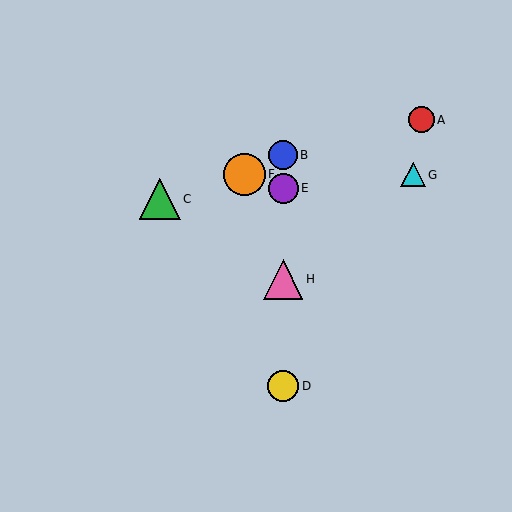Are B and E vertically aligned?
Yes, both are at x≈283.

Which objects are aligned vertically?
Objects B, D, E, H are aligned vertically.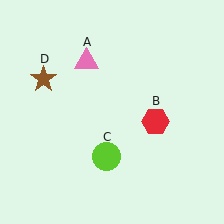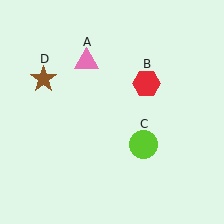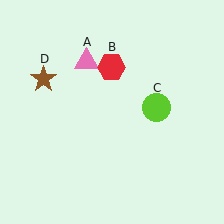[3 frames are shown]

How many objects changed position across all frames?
2 objects changed position: red hexagon (object B), lime circle (object C).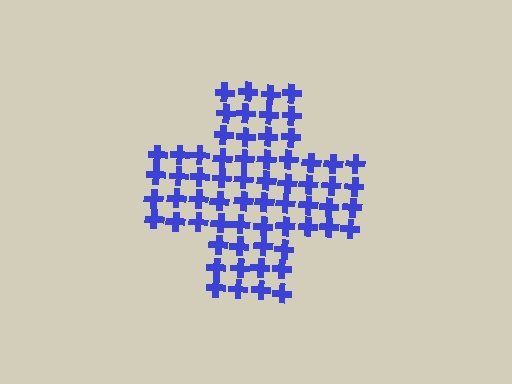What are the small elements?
The small elements are crosses.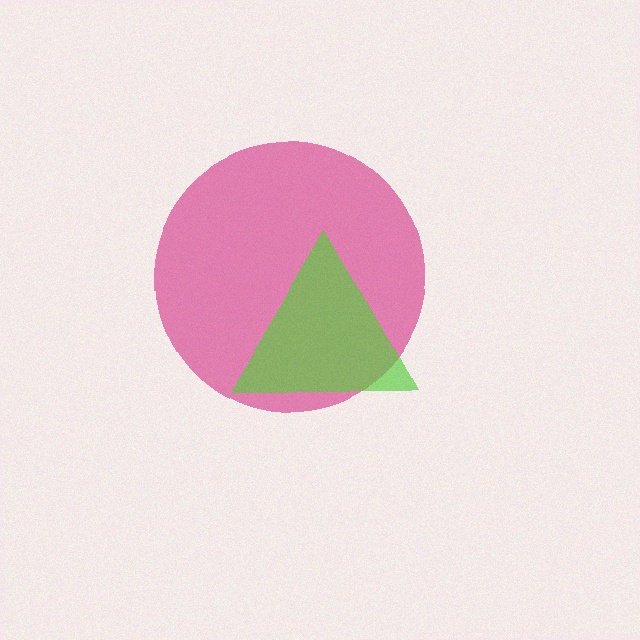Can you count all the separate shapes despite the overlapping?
Yes, there are 2 separate shapes.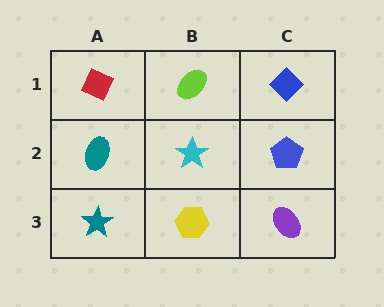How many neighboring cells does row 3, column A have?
2.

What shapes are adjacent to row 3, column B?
A cyan star (row 2, column B), a teal star (row 3, column A), a purple ellipse (row 3, column C).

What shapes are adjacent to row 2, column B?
A lime ellipse (row 1, column B), a yellow hexagon (row 3, column B), a teal ellipse (row 2, column A), a blue pentagon (row 2, column C).